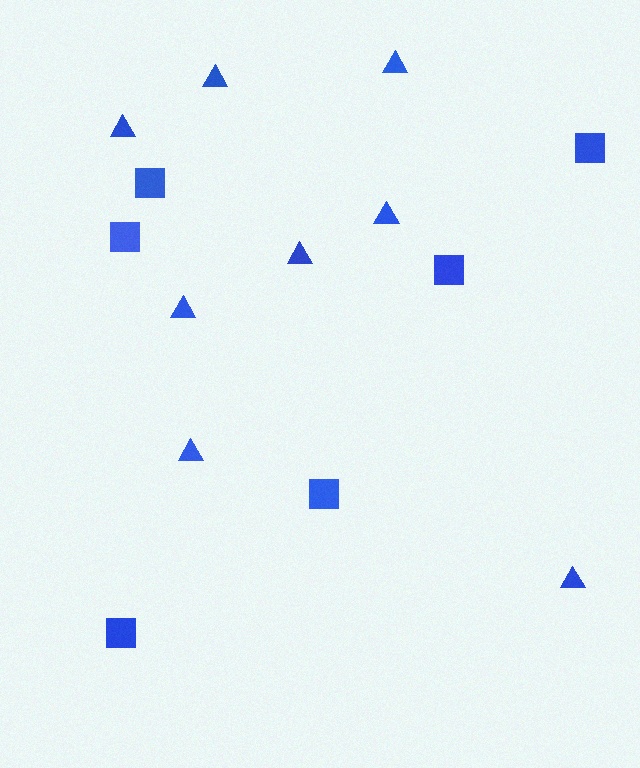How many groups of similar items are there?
There are 2 groups: one group of triangles (8) and one group of squares (6).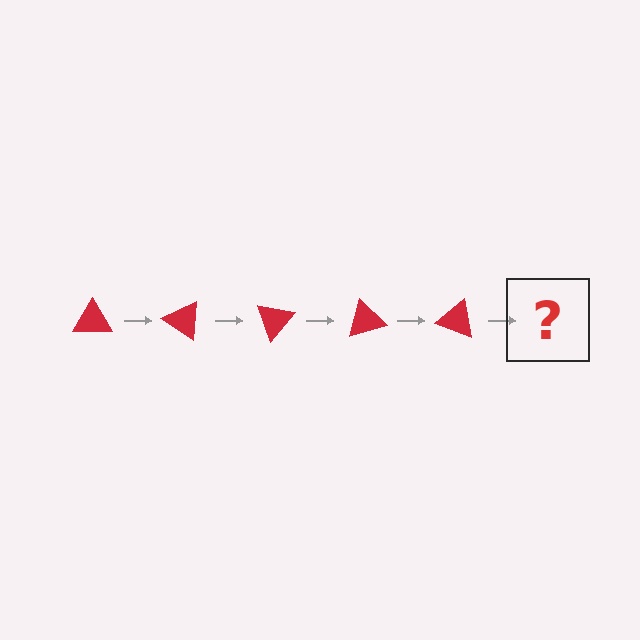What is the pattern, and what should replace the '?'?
The pattern is that the triangle rotates 35 degrees each step. The '?' should be a red triangle rotated 175 degrees.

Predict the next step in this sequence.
The next step is a red triangle rotated 175 degrees.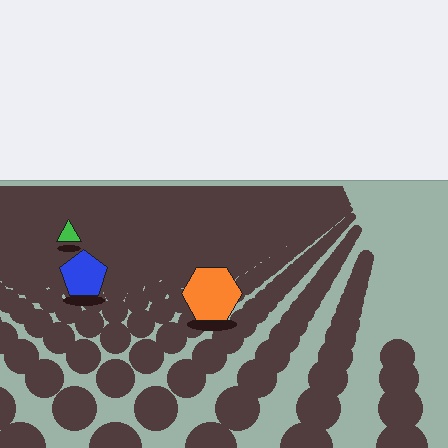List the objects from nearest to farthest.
From nearest to farthest: the orange hexagon, the blue pentagon, the green triangle.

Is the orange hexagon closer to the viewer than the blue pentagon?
Yes. The orange hexagon is closer — you can tell from the texture gradient: the ground texture is coarser near it.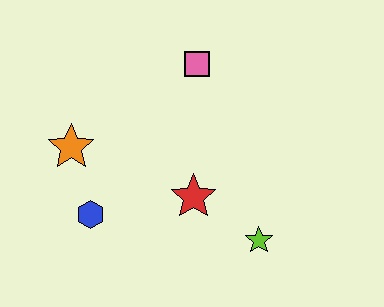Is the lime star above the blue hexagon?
No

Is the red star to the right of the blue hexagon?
Yes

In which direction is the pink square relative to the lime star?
The pink square is above the lime star.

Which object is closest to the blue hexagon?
The orange star is closest to the blue hexagon.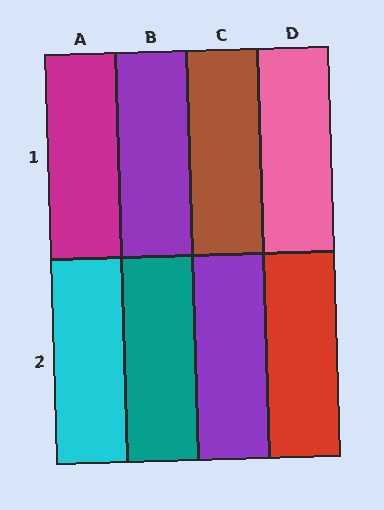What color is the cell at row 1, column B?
Purple.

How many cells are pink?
1 cell is pink.